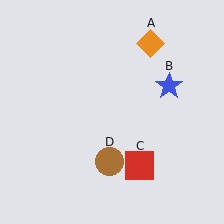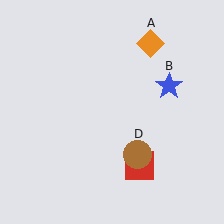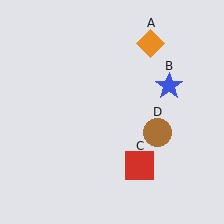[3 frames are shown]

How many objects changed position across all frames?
1 object changed position: brown circle (object D).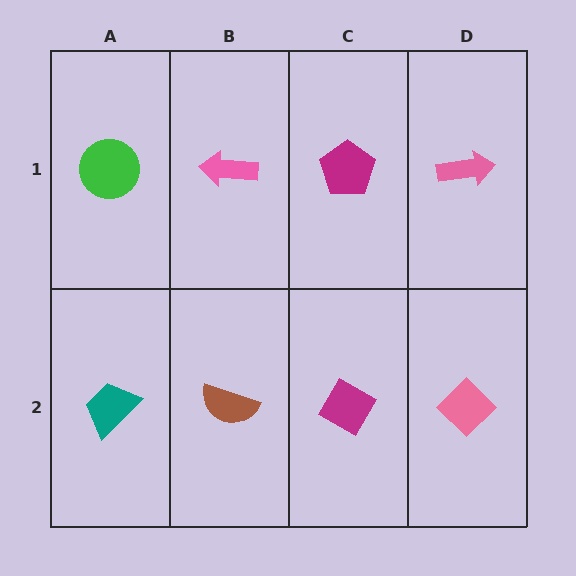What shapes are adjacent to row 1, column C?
A magenta diamond (row 2, column C), a pink arrow (row 1, column B), a pink arrow (row 1, column D).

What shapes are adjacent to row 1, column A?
A teal trapezoid (row 2, column A), a pink arrow (row 1, column B).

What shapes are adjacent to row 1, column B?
A brown semicircle (row 2, column B), a green circle (row 1, column A), a magenta pentagon (row 1, column C).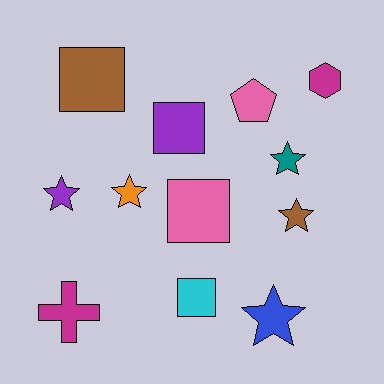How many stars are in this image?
There are 5 stars.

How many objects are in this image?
There are 12 objects.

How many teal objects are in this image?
There is 1 teal object.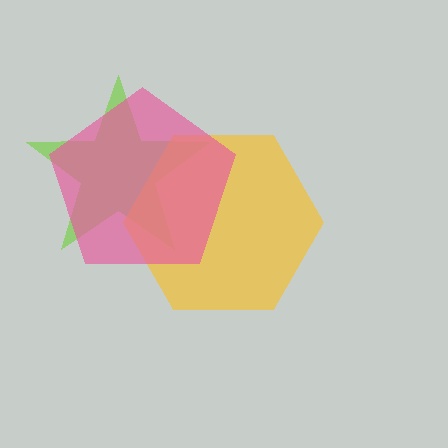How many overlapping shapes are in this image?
There are 3 overlapping shapes in the image.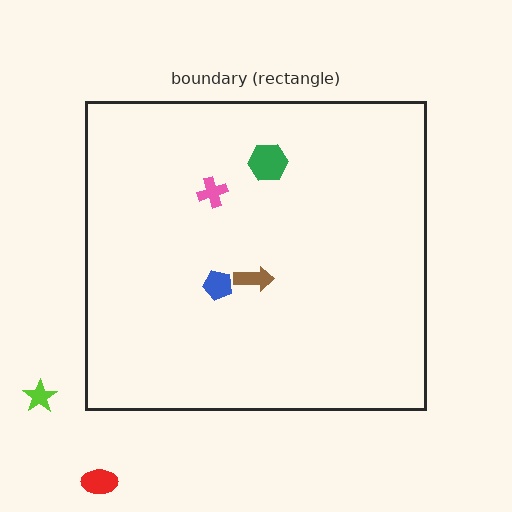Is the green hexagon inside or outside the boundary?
Inside.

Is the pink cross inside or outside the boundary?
Inside.